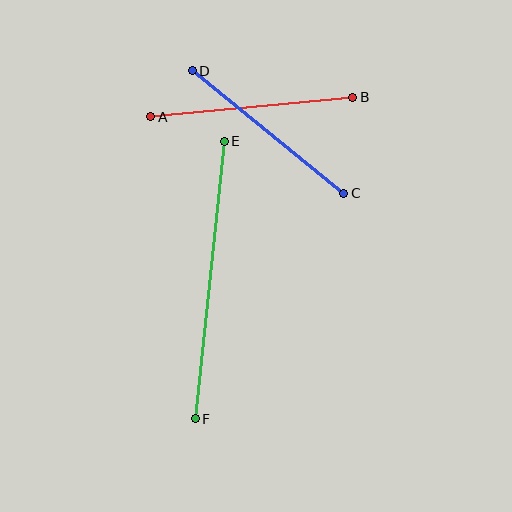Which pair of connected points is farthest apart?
Points E and F are farthest apart.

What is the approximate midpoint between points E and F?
The midpoint is at approximately (210, 280) pixels.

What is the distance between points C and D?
The distance is approximately 195 pixels.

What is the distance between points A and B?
The distance is approximately 203 pixels.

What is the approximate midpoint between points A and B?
The midpoint is at approximately (252, 107) pixels.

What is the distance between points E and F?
The distance is approximately 279 pixels.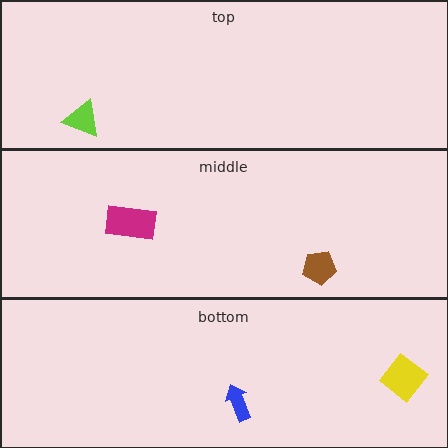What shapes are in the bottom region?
The yellow diamond, the blue arrow.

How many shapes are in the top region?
1.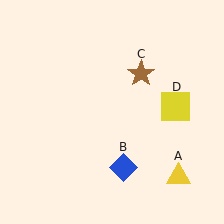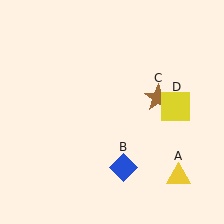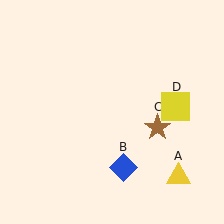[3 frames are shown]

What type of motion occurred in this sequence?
The brown star (object C) rotated clockwise around the center of the scene.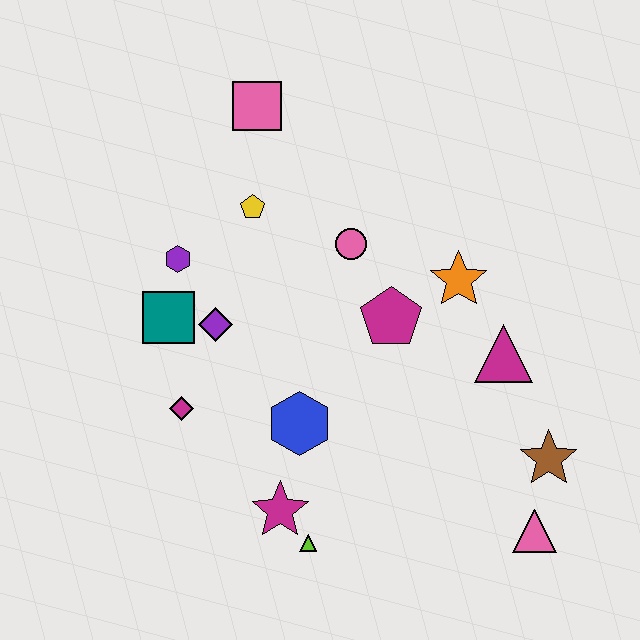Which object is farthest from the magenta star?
The pink square is farthest from the magenta star.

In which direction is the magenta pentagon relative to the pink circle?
The magenta pentagon is below the pink circle.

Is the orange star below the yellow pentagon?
Yes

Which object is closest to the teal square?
The purple diamond is closest to the teal square.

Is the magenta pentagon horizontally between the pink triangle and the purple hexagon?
Yes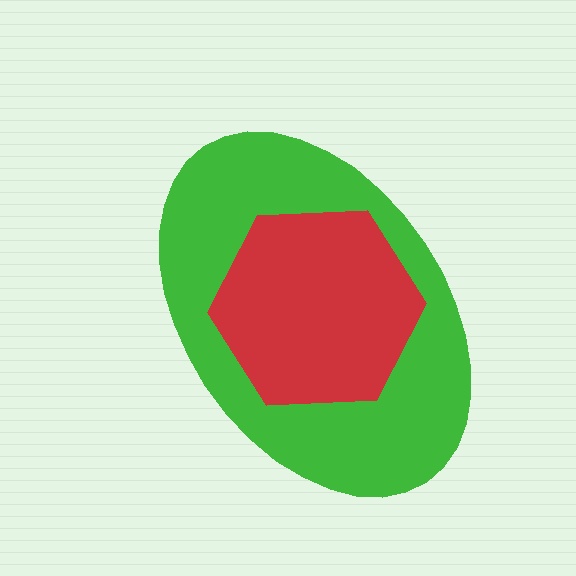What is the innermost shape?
The red hexagon.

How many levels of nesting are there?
2.